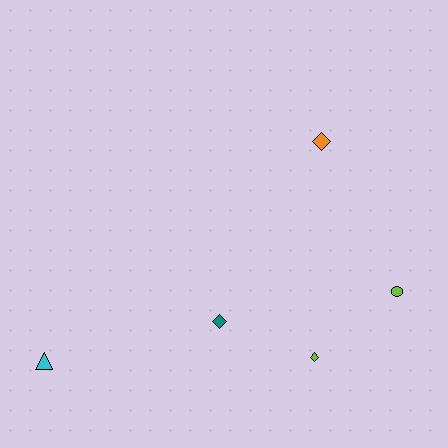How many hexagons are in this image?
There are no hexagons.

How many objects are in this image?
There are 5 objects.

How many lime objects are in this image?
There are 2 lime objects.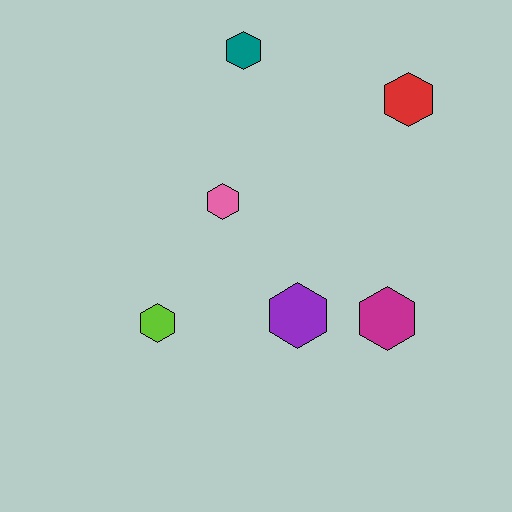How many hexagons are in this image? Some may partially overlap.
There are 6 hexagons.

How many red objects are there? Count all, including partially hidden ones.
There is 1 red object.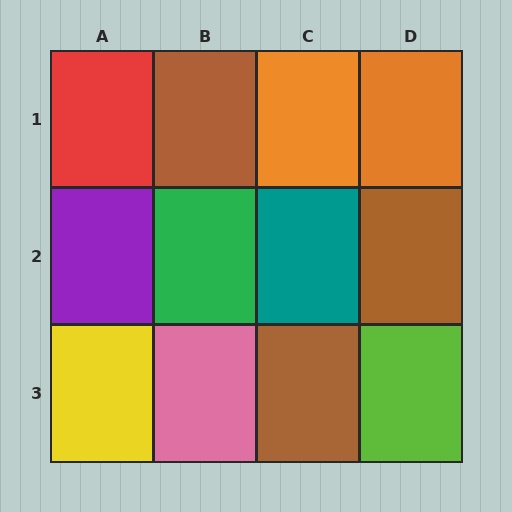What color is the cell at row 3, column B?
Pink.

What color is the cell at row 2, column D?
Brown.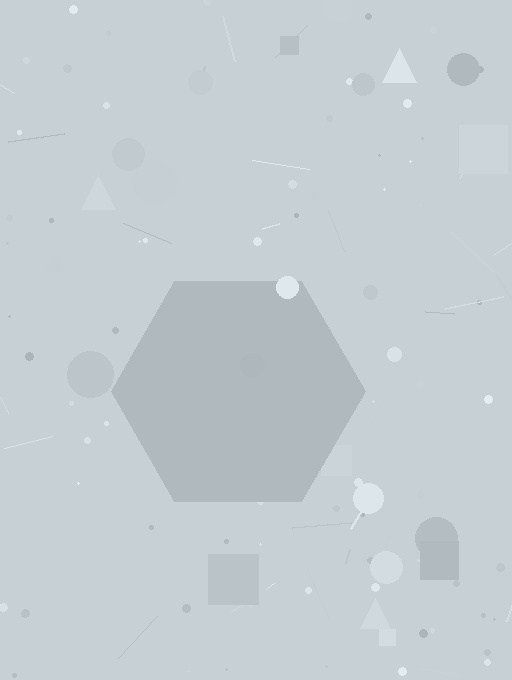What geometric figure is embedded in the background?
A hexagon is embedded in the background.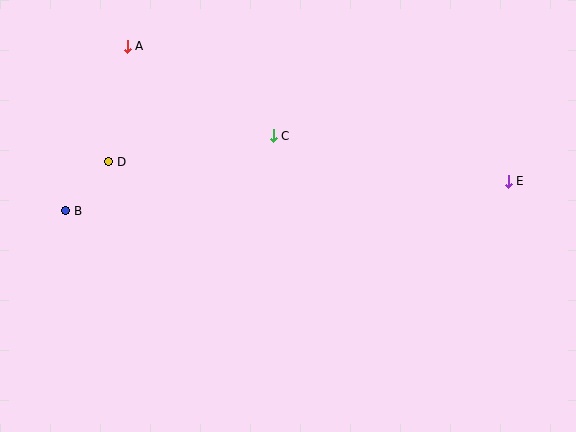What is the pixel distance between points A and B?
The distance between A and B is 176 pixels.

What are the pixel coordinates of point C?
Point C is at (273, 136).